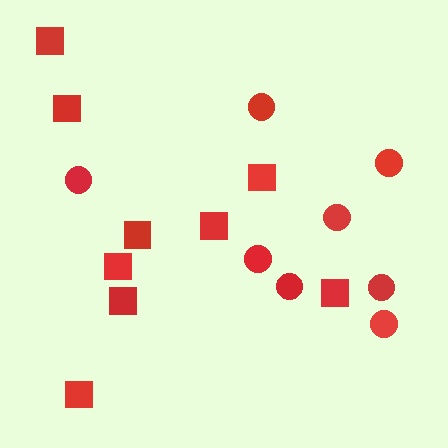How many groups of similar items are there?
There are 2 groups: one group of circles (8) and one group of squares (9).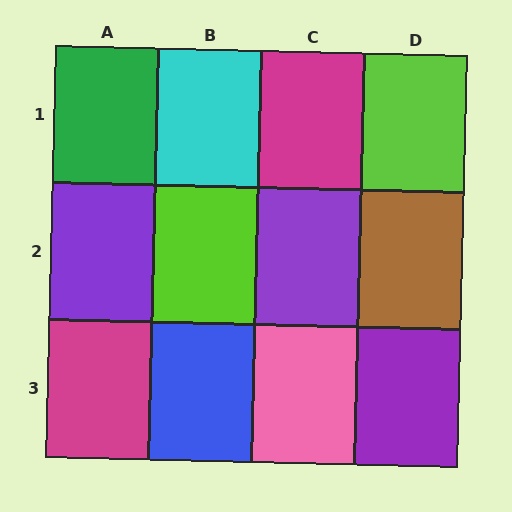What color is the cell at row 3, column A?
Magenta.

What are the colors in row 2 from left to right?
Purple, lime, purple, brown.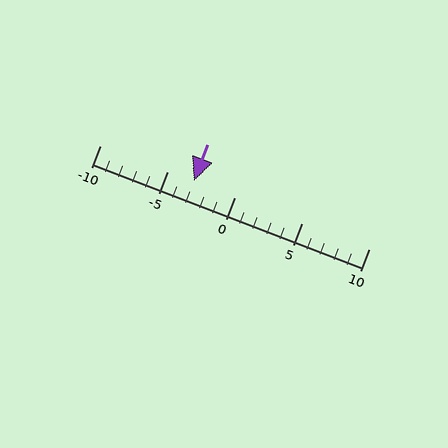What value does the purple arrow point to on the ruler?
The purple arrow points to approximately -3.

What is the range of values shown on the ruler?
The ruler shows values from -10 to 10.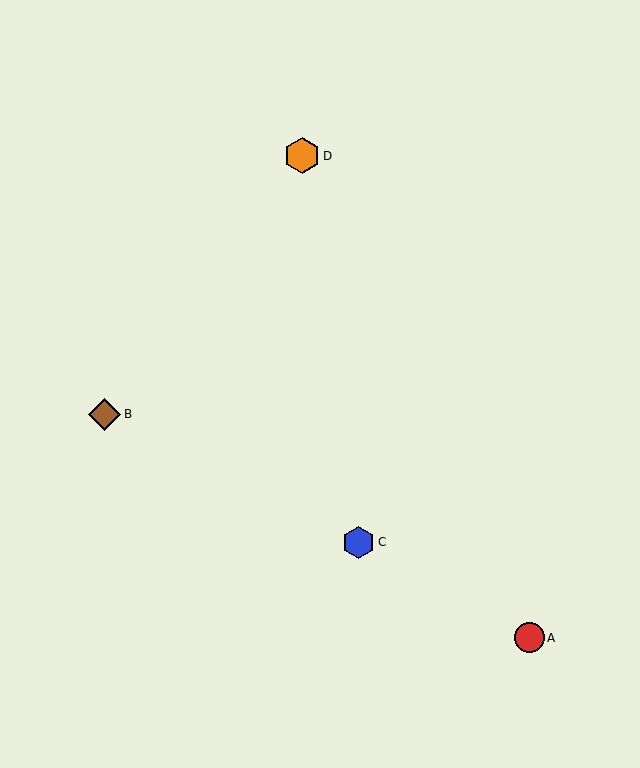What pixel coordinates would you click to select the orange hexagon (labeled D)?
Click at (302, 156) to select the orange hexagon D.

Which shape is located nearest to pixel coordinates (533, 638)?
The red circle (labeled A) at (529, 638) is nearest to that location.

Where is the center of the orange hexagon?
The center of the orange hexagon is at (302, 156).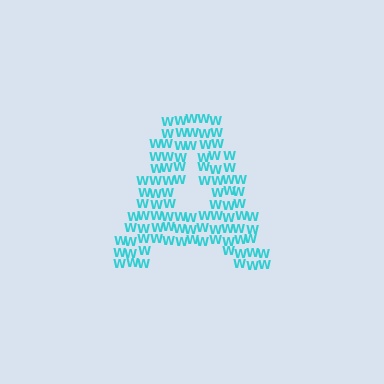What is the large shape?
The large shape is the letter A.